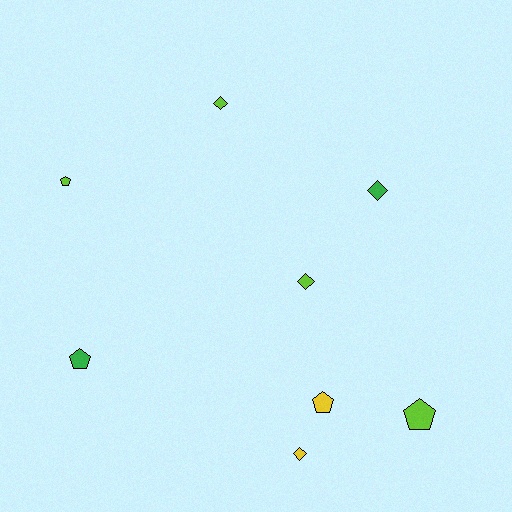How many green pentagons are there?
There is 1 green pentagon.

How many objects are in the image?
There are 8 objects.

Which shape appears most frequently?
Pentagon, with 4 objects.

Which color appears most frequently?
Lime, with 4 objects.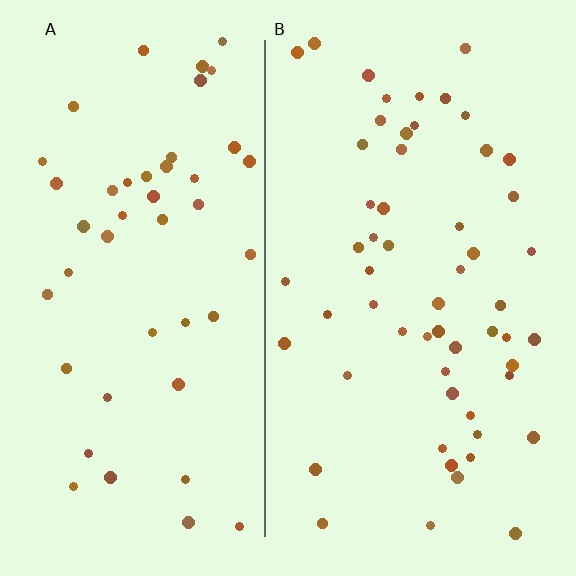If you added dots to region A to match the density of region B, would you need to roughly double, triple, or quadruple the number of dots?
Approximately double.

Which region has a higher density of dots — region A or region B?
B (the right).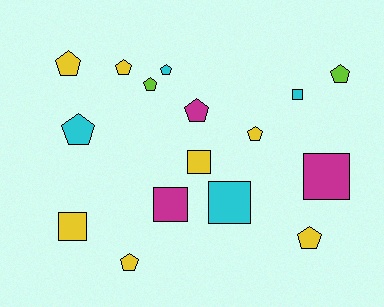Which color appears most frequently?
Yellow, with 7 objects.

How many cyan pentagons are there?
There are 2 cyan pentagons.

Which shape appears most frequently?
Pentagon, with 10 objects.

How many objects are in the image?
There are 16 objects.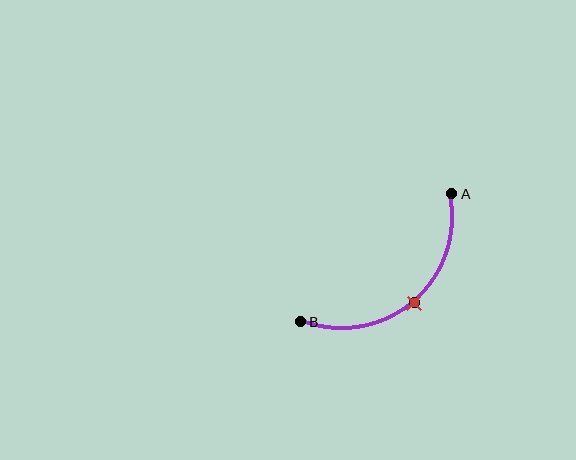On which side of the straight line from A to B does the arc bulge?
The arc bulges below and to the right of the straight line connecting A and B.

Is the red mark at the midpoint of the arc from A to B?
Yes. The red mark lies on the arc at equal arc-length from both A and B — it is the arc midpoint.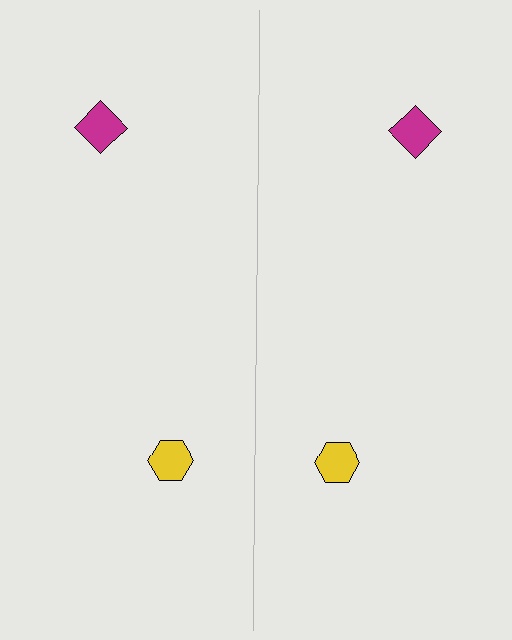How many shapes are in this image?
There are 4 shapes in this image.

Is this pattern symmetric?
Yes, this pattern has bilateral (reflection) symmetry.